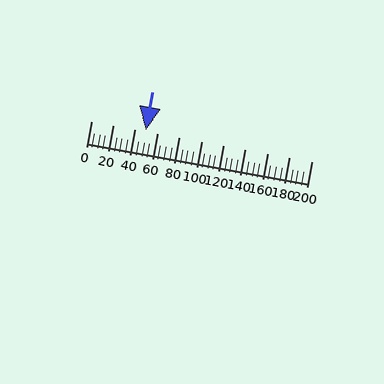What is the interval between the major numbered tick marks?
The major tick marks are spaced 20 units apart.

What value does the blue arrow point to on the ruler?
The blue arrow points to approximately 49.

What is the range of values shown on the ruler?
The ruler shows values from 0 to 200.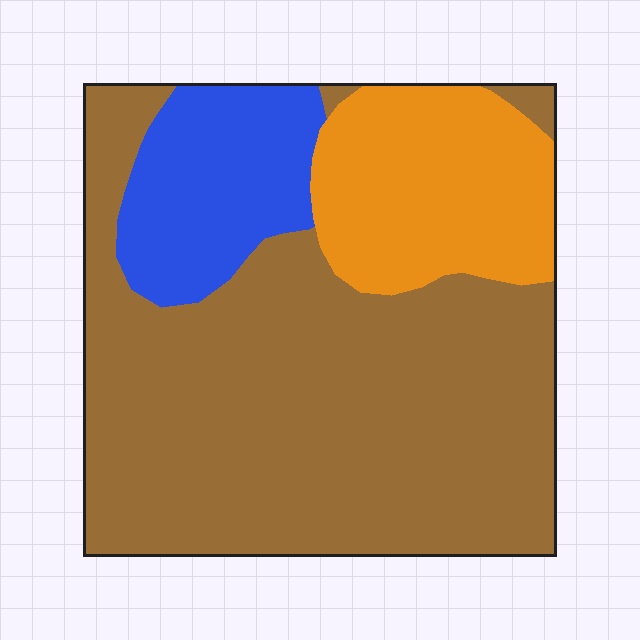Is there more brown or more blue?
Brown.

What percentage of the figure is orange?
Orange takes up between a sixth and a third of the figure.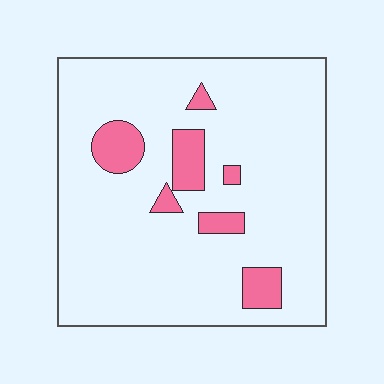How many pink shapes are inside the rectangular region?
7.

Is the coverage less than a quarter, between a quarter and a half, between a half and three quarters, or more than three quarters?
Less than a quarter.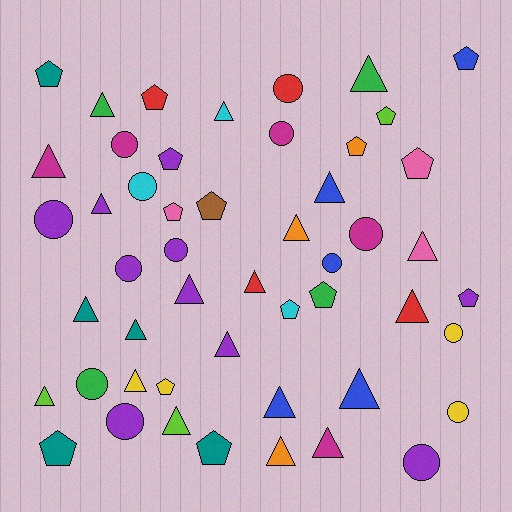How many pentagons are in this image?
There are 15 pentagons.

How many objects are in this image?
There are 50 objects.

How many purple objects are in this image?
There are 10 purple objects.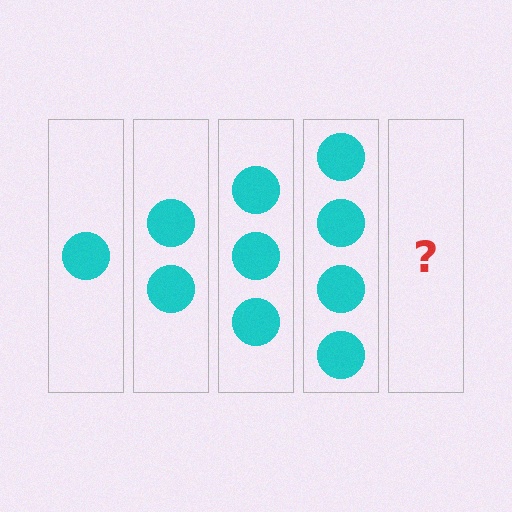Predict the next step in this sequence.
The next step is 5 circles.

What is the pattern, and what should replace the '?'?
The pattern is that each step adds one more circle. The '?' should be 5 circles.